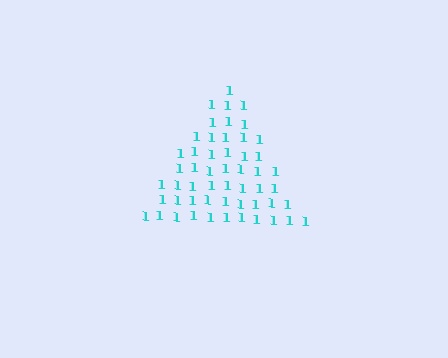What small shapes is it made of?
It is made of small digit 1's.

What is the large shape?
The large shape is a triangle.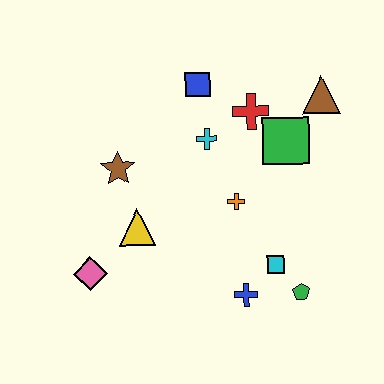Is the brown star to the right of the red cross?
No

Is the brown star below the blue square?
Yes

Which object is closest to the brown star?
The yellow triangle is closest to the brown star.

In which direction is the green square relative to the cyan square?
The green square is above the cyan square.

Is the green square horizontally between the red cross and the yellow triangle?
No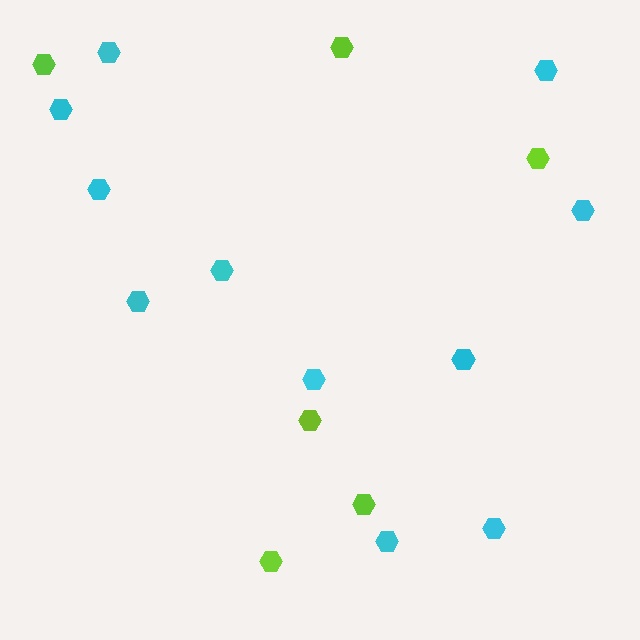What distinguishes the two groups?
There are 2 groups: one group of cyan hexagons (11) and one group of lime hexagons (6).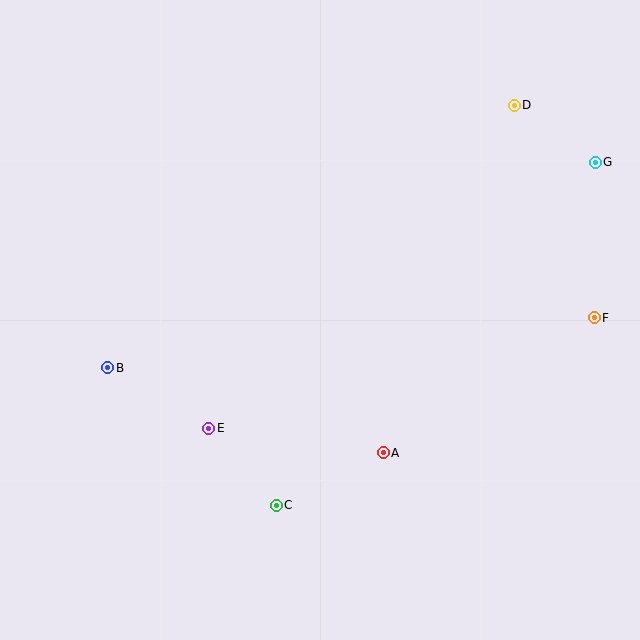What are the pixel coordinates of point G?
Point G is at (595, 162).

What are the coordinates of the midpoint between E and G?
The midpoint between E and G is at (402, 295).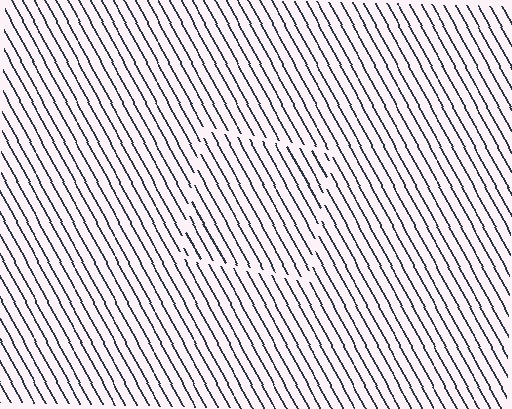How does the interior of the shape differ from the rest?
The interior of the shape contains the same grating, shifted by half a period — the contour is defined by the phase discontinuity where line-ends from the inner and outer gratings abut.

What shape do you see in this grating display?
An illusory square. The interior of the shape contains the same grating, shifted by half a period — the contour is defined by the phase discontinuity where line-ends from the inner and outer gratings abut.